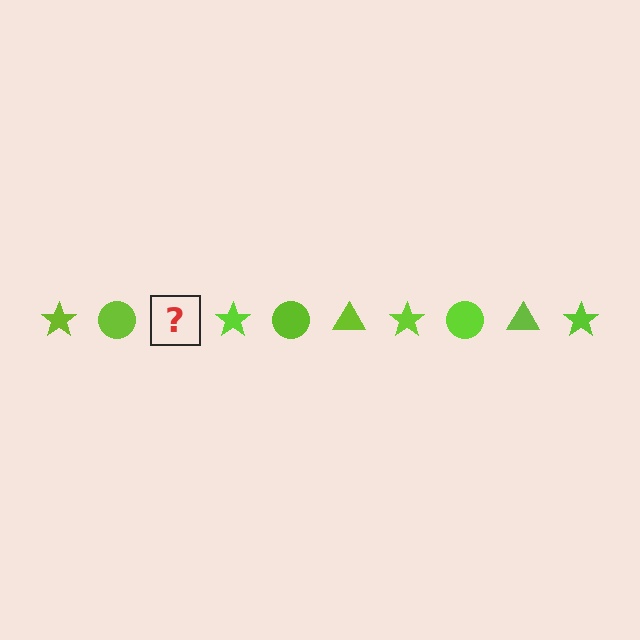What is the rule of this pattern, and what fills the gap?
The rule is that the pattern cycles through star, circle, triangle shapes in lime. The gap should be filled with a lime triangle.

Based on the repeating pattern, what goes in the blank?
The blank should be a lime triangle.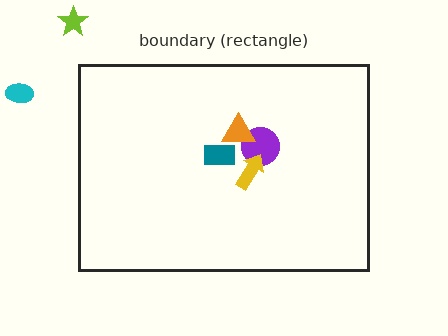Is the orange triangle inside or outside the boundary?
Inside.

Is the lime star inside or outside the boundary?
Outside.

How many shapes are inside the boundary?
4 inside, 2 outside.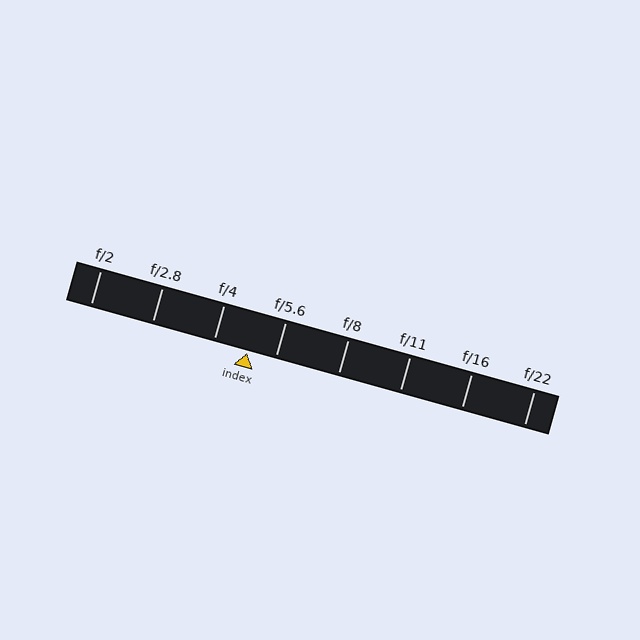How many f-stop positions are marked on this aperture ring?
There are 8 f-stop positions marked.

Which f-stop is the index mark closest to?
The index mark is closest to f/5.6.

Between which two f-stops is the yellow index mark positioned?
The index mark is between f/4 and f/5.6.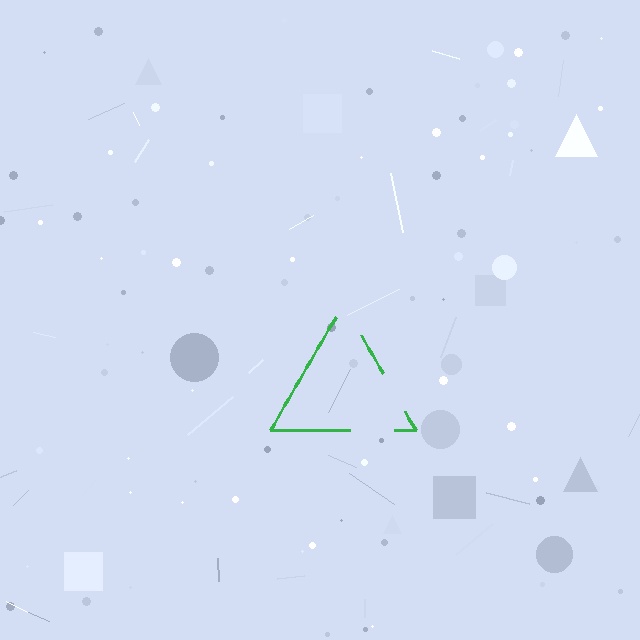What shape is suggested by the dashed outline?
The dashed outline suggests a triangle.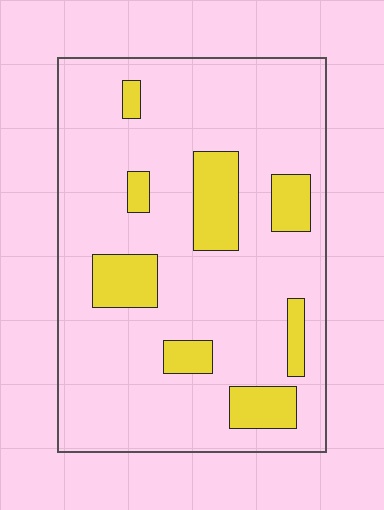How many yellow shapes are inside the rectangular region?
8.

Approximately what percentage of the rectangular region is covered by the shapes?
Approximately 15%.